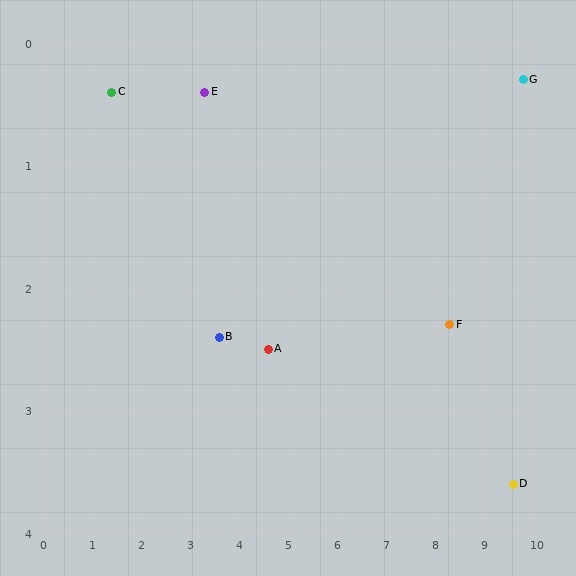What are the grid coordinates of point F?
Point F is at approximately (8.3, 2.3).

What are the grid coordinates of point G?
Point G is at approximately (9.8, 0.3).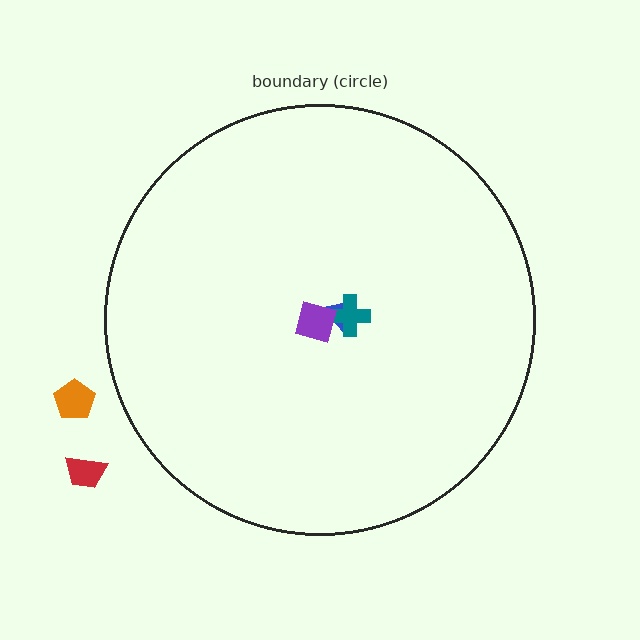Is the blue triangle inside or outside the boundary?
Inside.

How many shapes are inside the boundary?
3 inside, 2 outside.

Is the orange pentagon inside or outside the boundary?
Outside.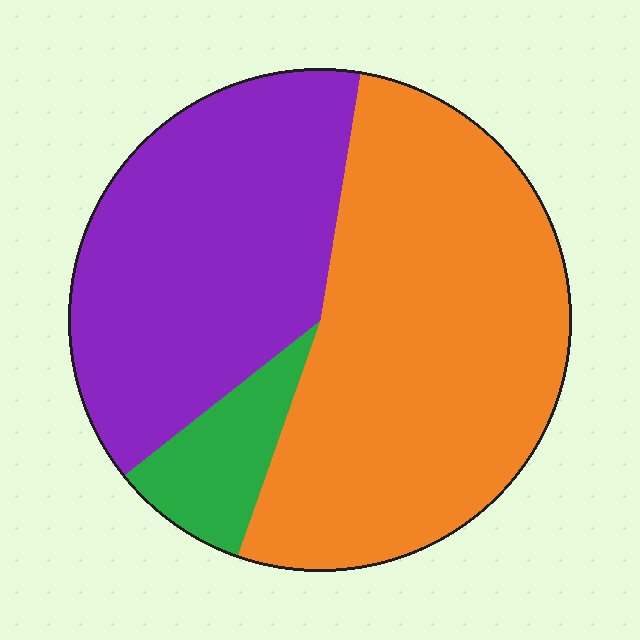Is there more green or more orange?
Orange.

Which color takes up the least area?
Green, at roughly 10%.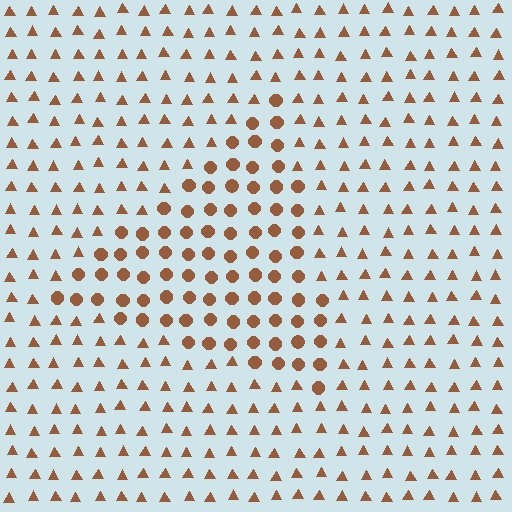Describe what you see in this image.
The image is filled with small brown elements arranged in a uniform grid. A triangle-shaped region contains circles, while the surrounding area contains triangles. The boundary is defined purely by the change in element shape.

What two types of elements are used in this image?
The image uses circles inside the triangle region and triangles outside it.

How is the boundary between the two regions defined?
The boundary is defined by a change in element shape: circles inside vs. triangles outside. All elements share the same color and spacing.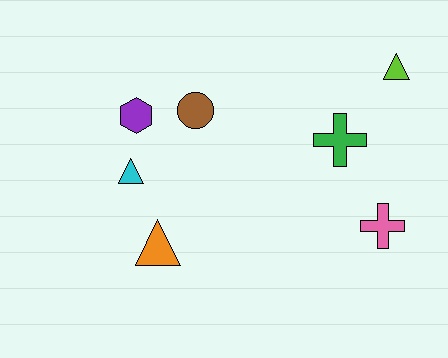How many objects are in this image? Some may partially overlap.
There are 7 objects.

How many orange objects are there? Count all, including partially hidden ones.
There is 1 orange object.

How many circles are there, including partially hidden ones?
There is 1 circle.